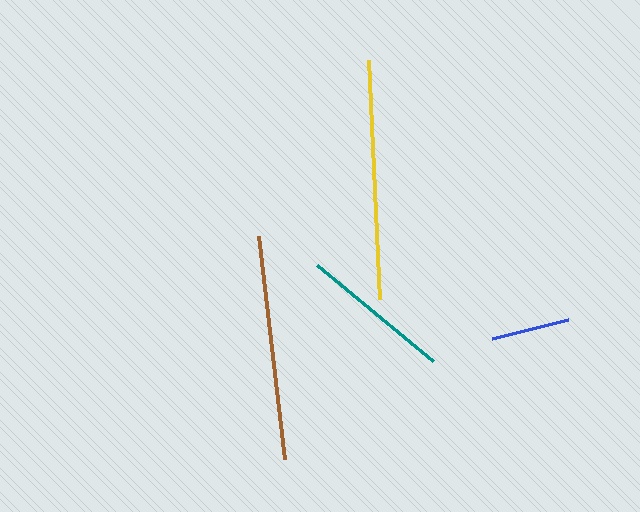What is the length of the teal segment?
The teal segment is approximately 150 pixels long.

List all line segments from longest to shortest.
From longest to shortest: yellow, brown, teal, blue.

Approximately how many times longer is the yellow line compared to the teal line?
The yellow line is approximately 1.6 times the length of the teal line.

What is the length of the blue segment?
The blue segment is approximately 79 pixels long.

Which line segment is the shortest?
The blue line is the shortest at approximately 79 pixels.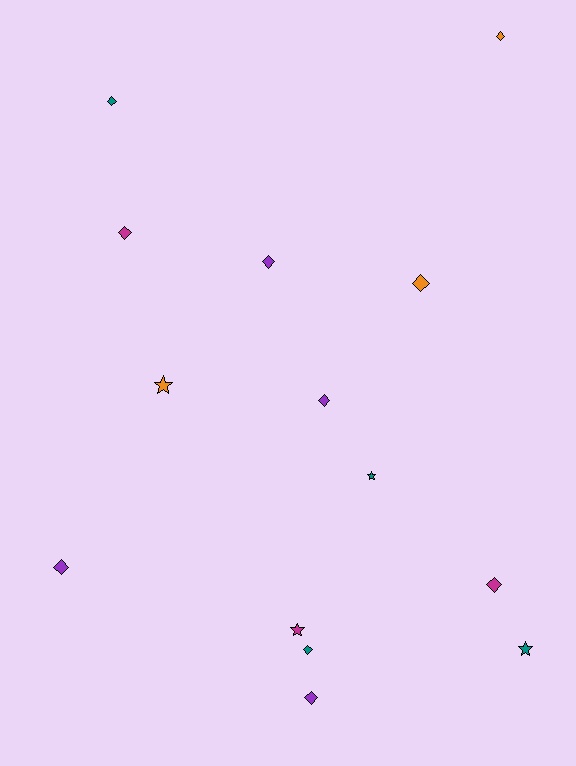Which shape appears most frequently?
Diamond, with 10 objects.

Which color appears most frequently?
Purple, with 4 objects.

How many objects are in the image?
There are 14 objects.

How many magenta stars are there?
There is 1 magenta star.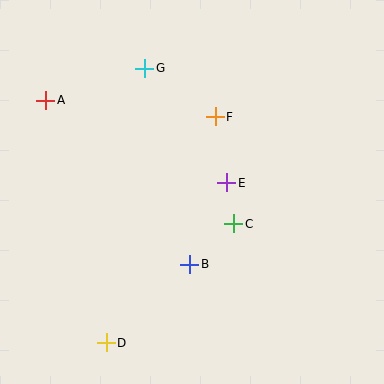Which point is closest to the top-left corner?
Point A is closest to the top-left corner.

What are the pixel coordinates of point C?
Point C is at (234, 224).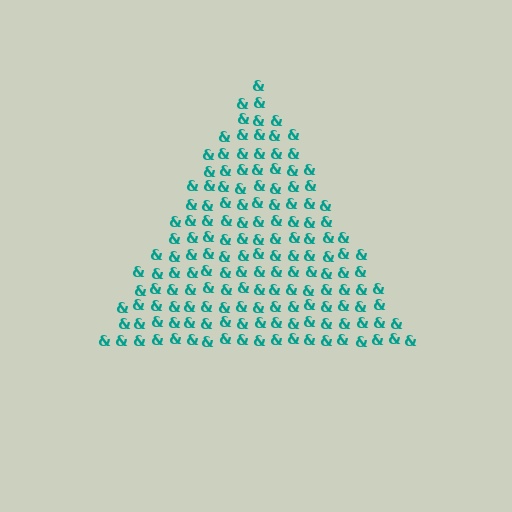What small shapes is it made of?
It is made of small ampersands.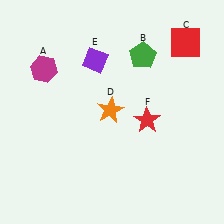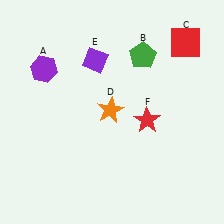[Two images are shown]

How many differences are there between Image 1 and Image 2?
There is 1 difference between the two images.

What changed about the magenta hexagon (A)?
In Image 1, A is magenta. In Image 2, it changed to purple.